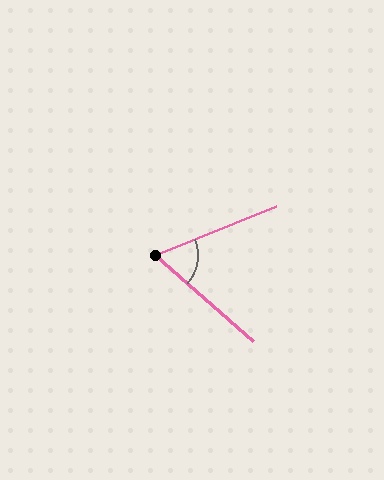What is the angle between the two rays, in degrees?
Approximately 63 degrees.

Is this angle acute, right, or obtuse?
It is acute.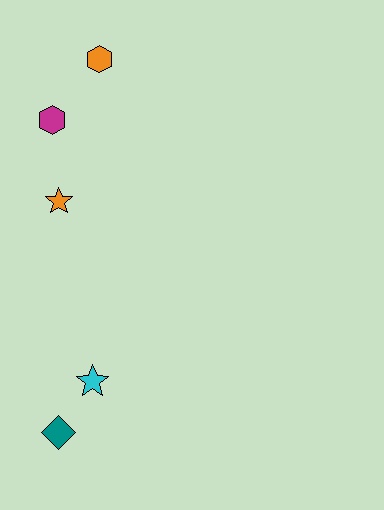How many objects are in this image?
There are 5 objects.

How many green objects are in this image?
There are no green objects.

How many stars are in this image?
There are 2 stars.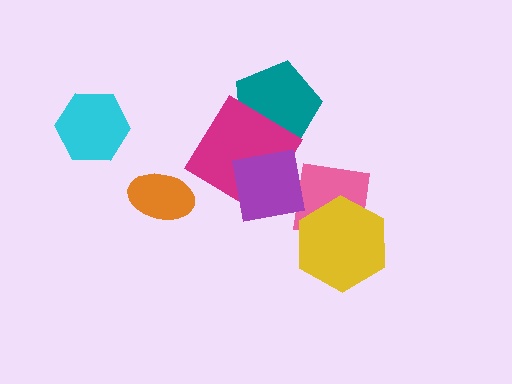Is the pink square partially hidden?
Yes, it is partially covered by another shape.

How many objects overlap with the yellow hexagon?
1 object overlaps with the yellow hexagon.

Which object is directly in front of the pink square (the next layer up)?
The yellow hexagon is directly in front of the pink square.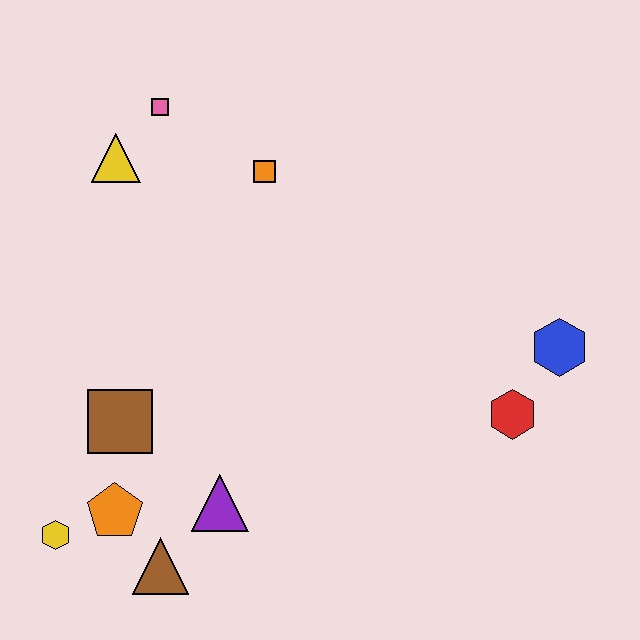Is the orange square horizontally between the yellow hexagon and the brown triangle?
No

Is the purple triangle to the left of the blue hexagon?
Yes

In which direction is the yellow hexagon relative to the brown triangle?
The yellow hexagon is to the left of the brown triangle.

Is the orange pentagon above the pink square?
No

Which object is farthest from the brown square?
The blue hexagon is farthest from the brown square.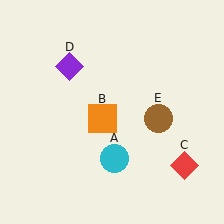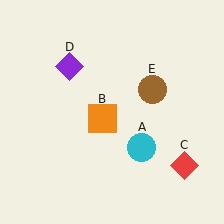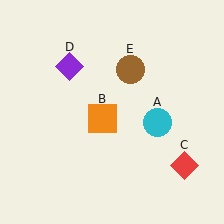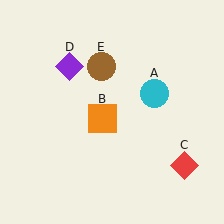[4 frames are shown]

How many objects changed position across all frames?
2 objects changed position: cyan circle (object A), brown circle (object E).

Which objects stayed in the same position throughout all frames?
Orange square (object B) and red diamond (object C) and purple diamond (object D) remained stationary.